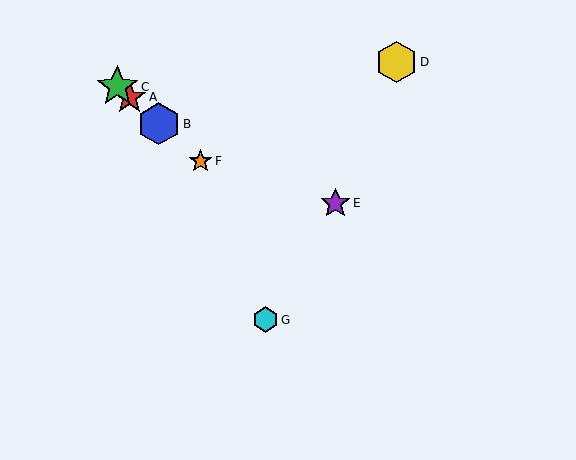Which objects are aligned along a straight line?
Objects A, B, C, F are aligned along a straight line.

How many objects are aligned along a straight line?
4 objects (A, B, C, F) are aligned along a straight line.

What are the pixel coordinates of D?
Object D is at (396, 62).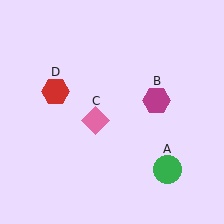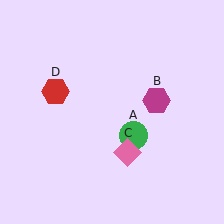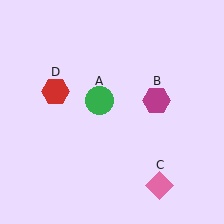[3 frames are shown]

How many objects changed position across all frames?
2 objects changed position: green circle (object A), pink diamond (object C).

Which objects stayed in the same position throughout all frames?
Magenta hexagon (object B) and red hexagon (object D) remained stationary.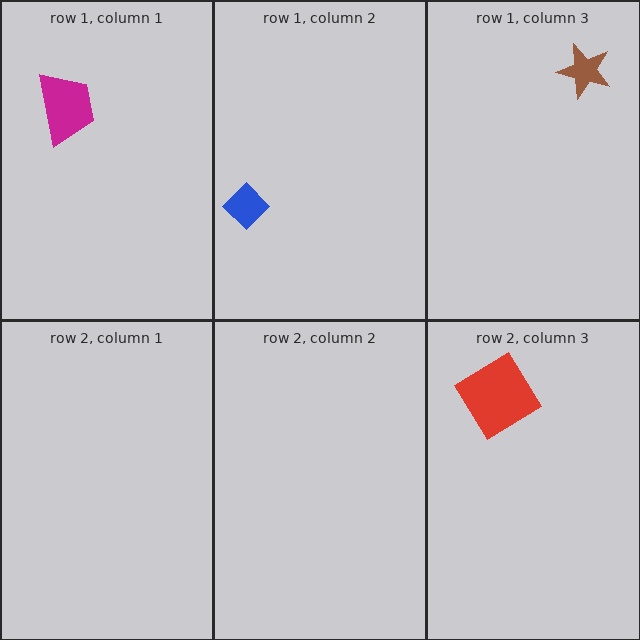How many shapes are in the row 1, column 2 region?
1.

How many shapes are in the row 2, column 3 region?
1.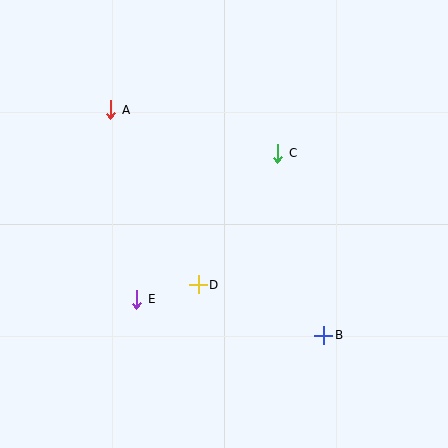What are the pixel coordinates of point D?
Point D is at (198, 285).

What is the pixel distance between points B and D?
The distance between B and D is 135 pixels.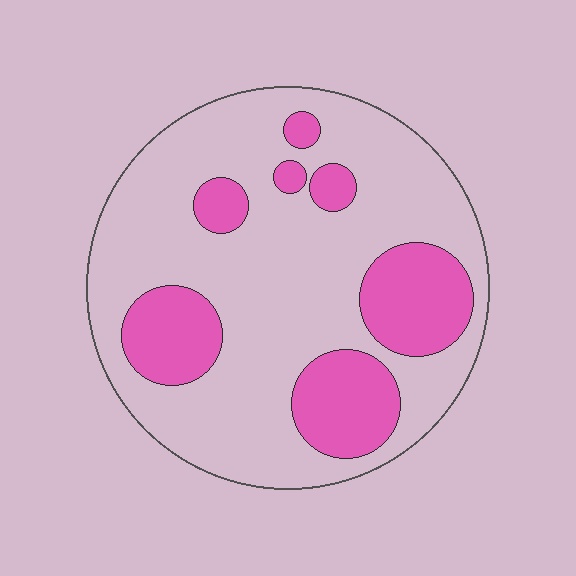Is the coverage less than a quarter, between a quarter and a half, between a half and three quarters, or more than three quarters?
Between a quarter and a half.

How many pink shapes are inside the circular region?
7.